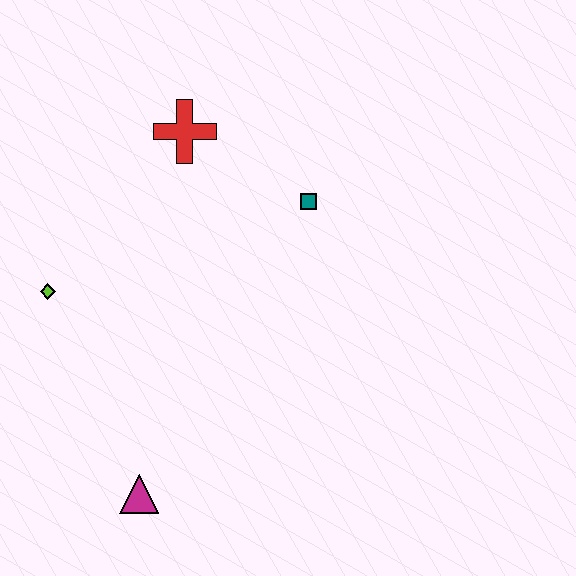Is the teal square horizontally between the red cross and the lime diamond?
No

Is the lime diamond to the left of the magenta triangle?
Yes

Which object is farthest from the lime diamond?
The teal square is farthest from the lime diamond.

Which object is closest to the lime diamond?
The red cross is closest to the lime diamond.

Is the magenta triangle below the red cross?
Yes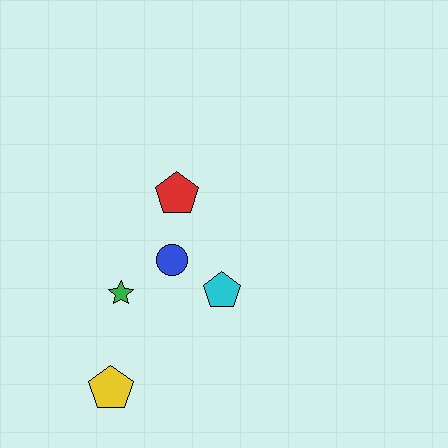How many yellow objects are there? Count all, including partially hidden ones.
There is 1 yellow object.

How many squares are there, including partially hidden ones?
There are no squares.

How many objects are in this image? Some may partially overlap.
There are 5 objects.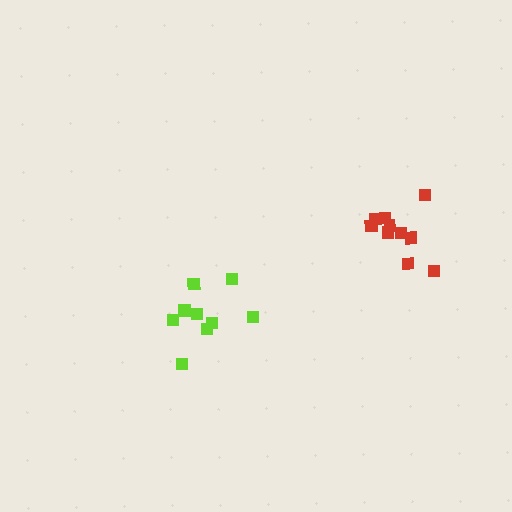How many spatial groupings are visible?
There are 2 spatial groupings.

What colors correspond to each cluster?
The clusters are colored: red, lime.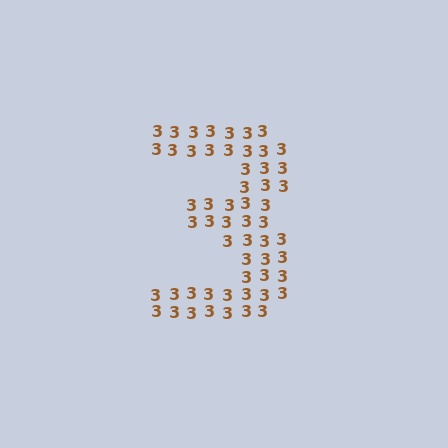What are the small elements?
The small elements are digit 3's.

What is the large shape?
The large shape is the digit 3.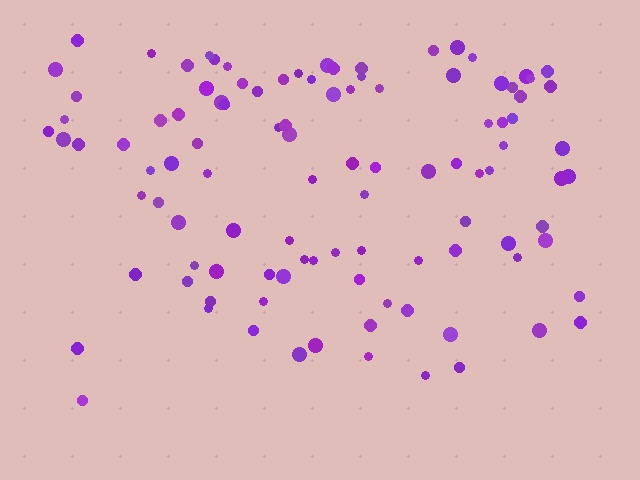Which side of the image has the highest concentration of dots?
The top.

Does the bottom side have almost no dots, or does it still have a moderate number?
Still a moderate number, just noticeably fewer than the top.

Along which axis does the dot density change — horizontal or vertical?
Vertical.